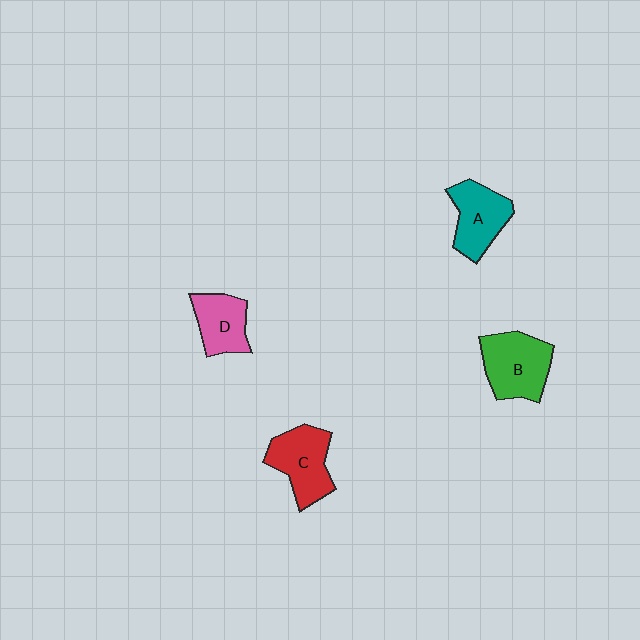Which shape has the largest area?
Shape B (green).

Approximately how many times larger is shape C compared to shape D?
Approximately 1.3 times.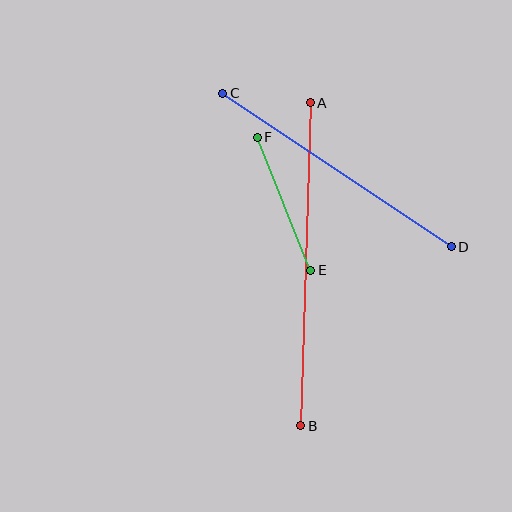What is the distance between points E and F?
The distance is approximately 143 pixels.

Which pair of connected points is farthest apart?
Points A and B are farthest apart.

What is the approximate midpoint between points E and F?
The midpoint is at approximately (284, 204) pixels.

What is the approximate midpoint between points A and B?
The midpoint is at approximately (305, 264) pixels.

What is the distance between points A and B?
The distance is approximately 323 pixels.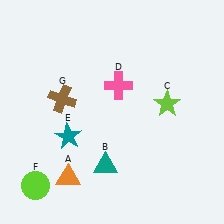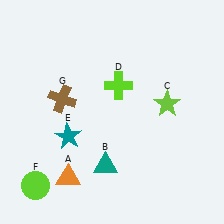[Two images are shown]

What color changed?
The cross (D) changed from pink in Image 1 to lime in Image 2.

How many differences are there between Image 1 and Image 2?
There is 1 difference between the two images.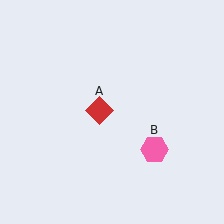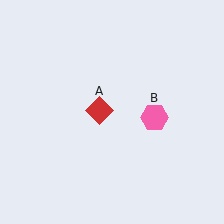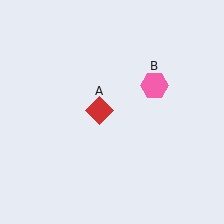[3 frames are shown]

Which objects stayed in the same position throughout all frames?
Red diamond (object A) remained stationary.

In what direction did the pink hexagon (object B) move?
The pink hexagon (object B) moved up.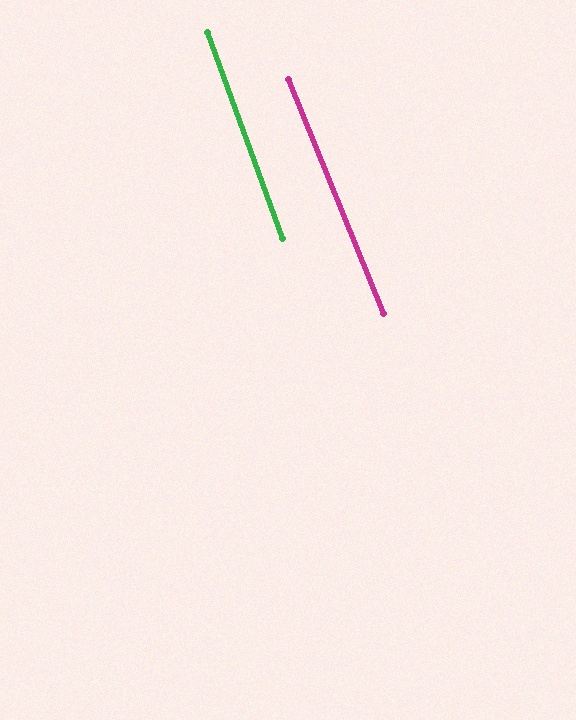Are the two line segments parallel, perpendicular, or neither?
Parallel — their directions differ by only 2.0°.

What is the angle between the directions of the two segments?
Approximately 2 degrees.